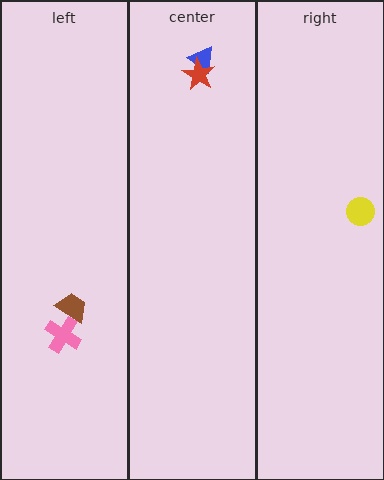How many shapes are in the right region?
1.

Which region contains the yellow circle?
The right region.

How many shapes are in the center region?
2.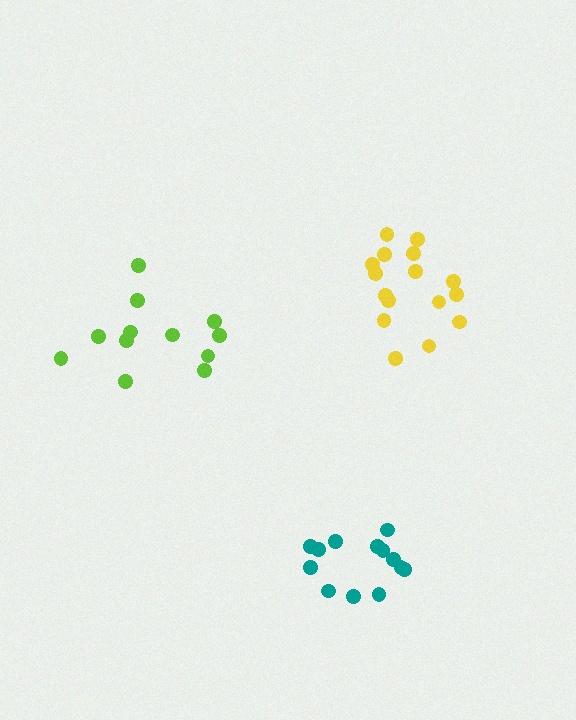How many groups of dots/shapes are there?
There are 3 groups.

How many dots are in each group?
Group 1: 16 dots, Group 2: 12 dots, Group 3: 13 dots (41 total).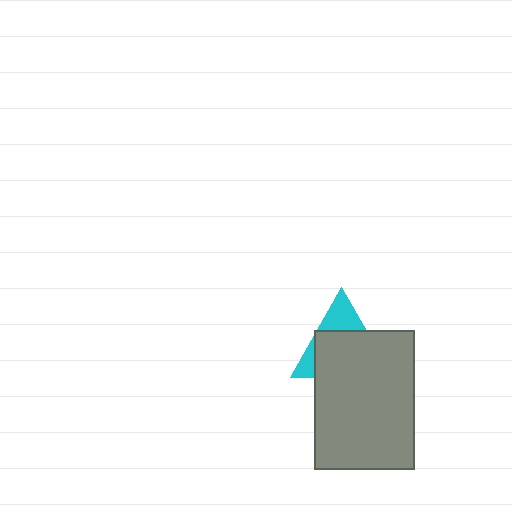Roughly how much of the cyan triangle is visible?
A small part of it is visible (roughly 33%).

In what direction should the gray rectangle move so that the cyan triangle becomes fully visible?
The gray rectangle should move down. That is the shortest direction to clear the overlap and leave the cyan triangle fully visible.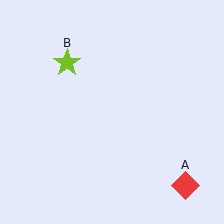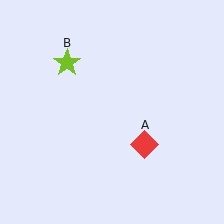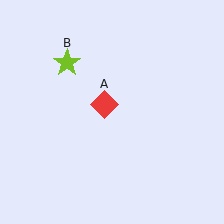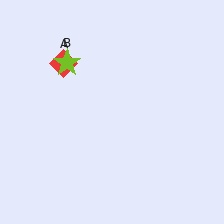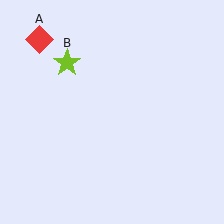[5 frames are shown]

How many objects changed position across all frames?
1 object changed position: red diamond (object A).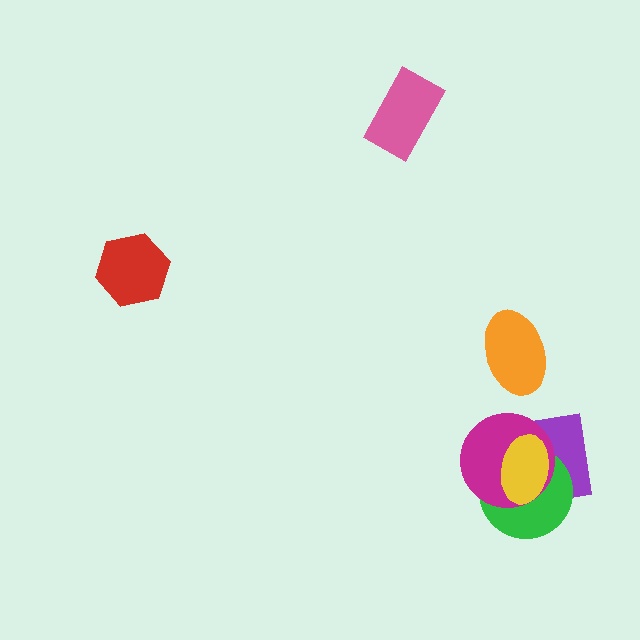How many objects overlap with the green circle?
3 objects overlap with the green circle.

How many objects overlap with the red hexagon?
0 objects overlap with the red hexagon.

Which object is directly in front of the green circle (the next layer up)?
The magenta circle is directly in front of the green circle.